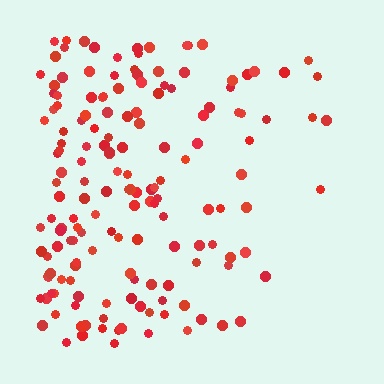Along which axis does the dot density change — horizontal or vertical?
Horizontal.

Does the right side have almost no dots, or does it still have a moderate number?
Still a moderate number, just noticeably fewer than the left.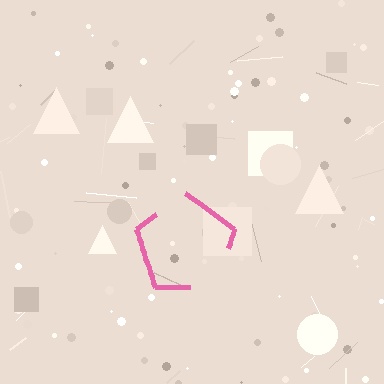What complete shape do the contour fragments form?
The contour fragments form a pentagon.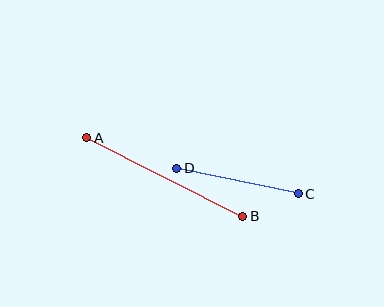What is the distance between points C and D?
The distance is approximately 124 pixels.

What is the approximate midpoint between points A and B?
The midpoint is at approximately (165, 177) pixels.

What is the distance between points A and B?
The distance is approximately 174 pixels.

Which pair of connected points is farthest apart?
Points A and B are farthest apart.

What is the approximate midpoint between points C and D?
The midpoint is at approximately (238, 181) pixels.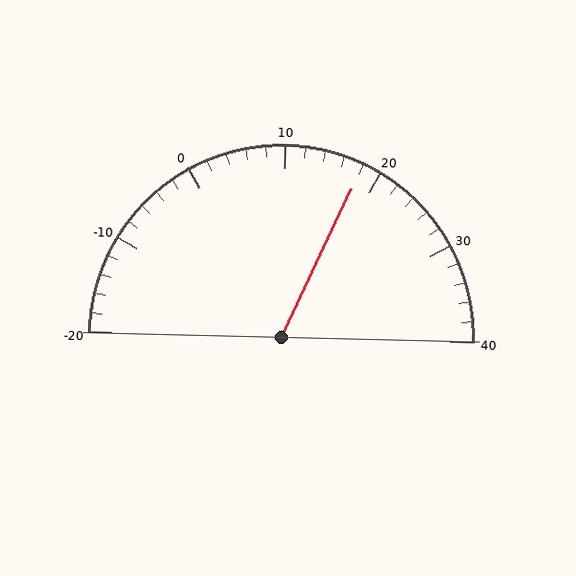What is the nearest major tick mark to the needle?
The nearest major tick mark is 20.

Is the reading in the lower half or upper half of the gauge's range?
The reading is in the upper half of the range (-20 to 40).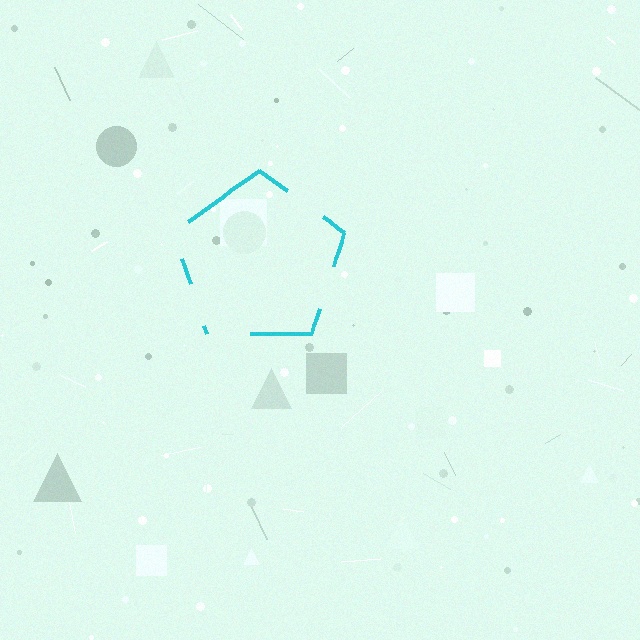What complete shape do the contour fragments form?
The contour fragments form a pentagon.